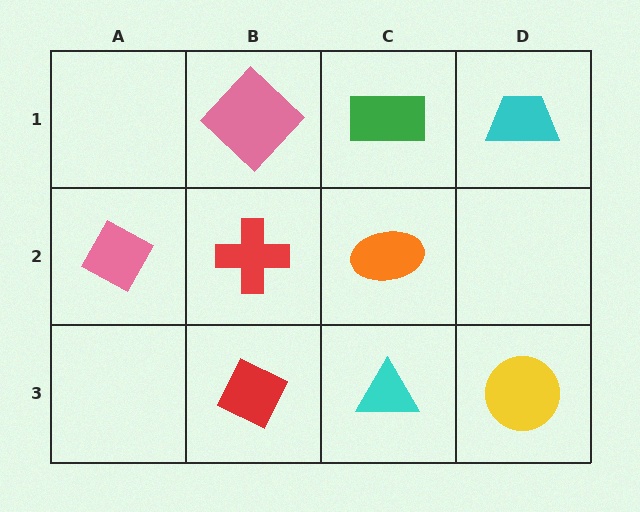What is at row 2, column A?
A pink diamond.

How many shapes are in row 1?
3 shapes.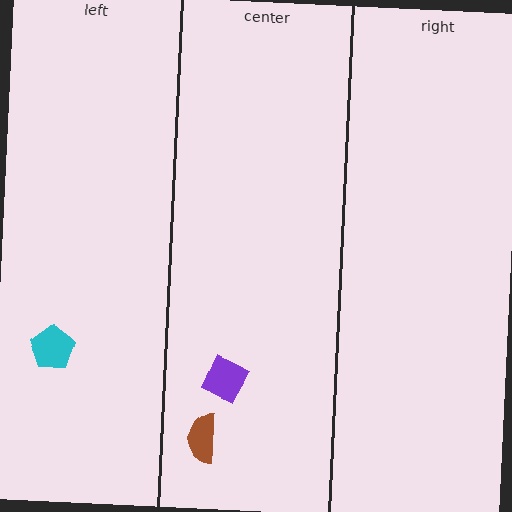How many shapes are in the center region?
2.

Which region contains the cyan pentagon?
The left region.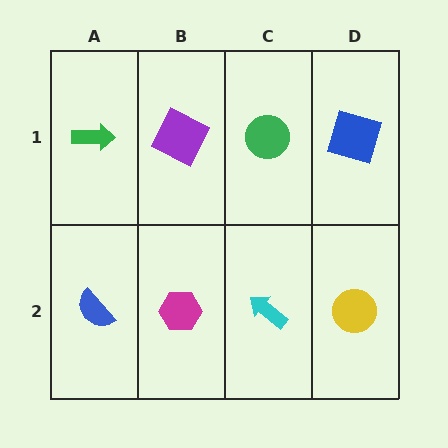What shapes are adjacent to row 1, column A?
A blue semicircle (row 2, column A), a purple square (row 1, column B).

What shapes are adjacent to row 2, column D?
A blue square (row 1, column D), a cyan arrow (row 2, column C).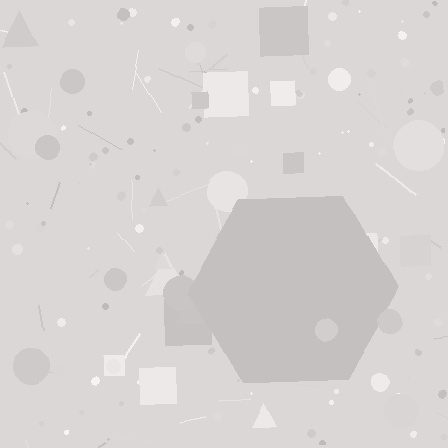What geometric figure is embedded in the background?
A hexagon is embedded in the background.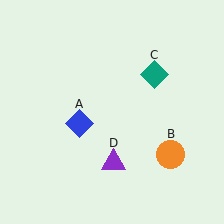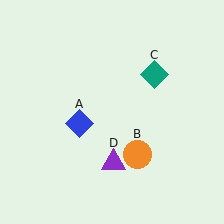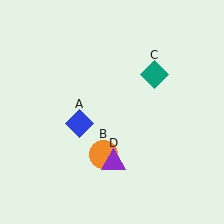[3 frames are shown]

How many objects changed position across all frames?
1 object changed position: orange circle (object B).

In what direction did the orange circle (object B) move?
The orange circle (object B) moved left.